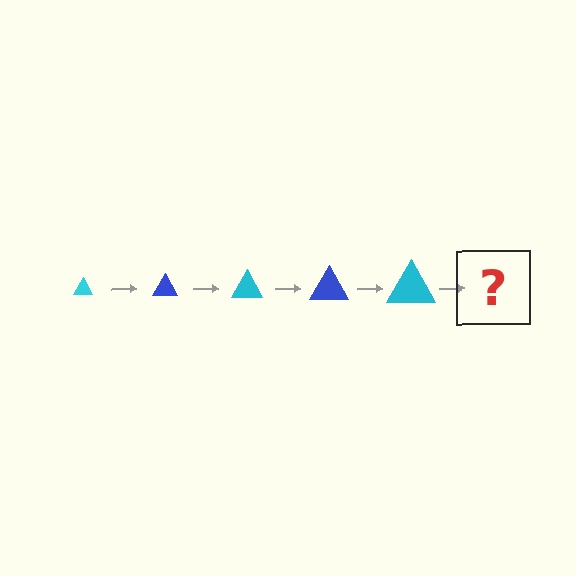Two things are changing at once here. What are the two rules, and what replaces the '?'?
The two rules are that the triangle grows larger each step and the color cycles through cyan and blue. The '?' should be a blue triangle, larger than the previous one.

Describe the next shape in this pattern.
It should be a blue triangle, larger than the previous one.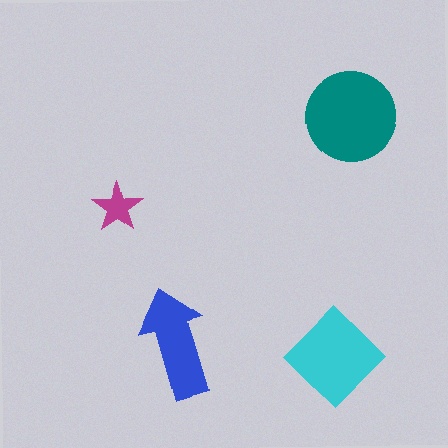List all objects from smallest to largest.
The magenta star, the blue arrow, the cyan diamond, the teal circle.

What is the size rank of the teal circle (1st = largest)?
1st.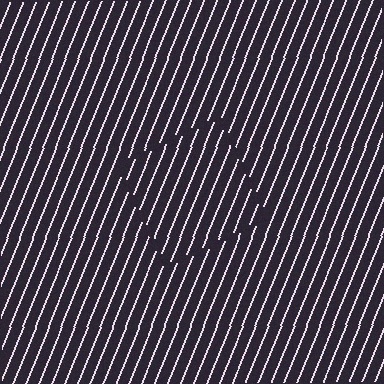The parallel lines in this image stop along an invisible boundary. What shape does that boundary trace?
An illusory square. The interior of the shape contains the same grating, shifted by half a period — the contour is defined by the phase discontinuity where line-ends from the inner and outer gratings abut.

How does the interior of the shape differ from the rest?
The interior of the shape contains the same grating, shifted by half a period — the contour is defined by the phase discontinuity where line-ends from the inner and outer gratings abut.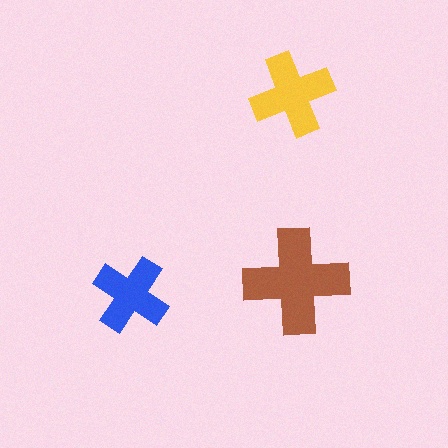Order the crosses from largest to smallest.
the brown one, the yellow one, the blue one.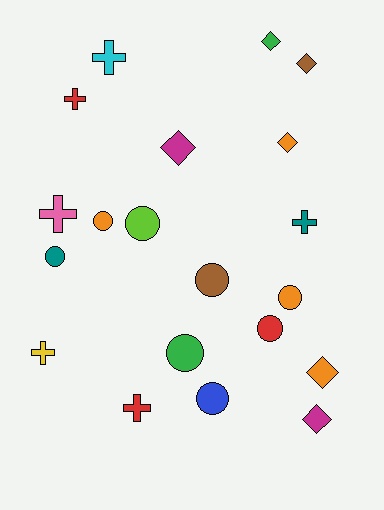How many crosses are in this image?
There are 6 crosses.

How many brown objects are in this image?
There are 2 brown objects.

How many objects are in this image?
There are 20 objects.